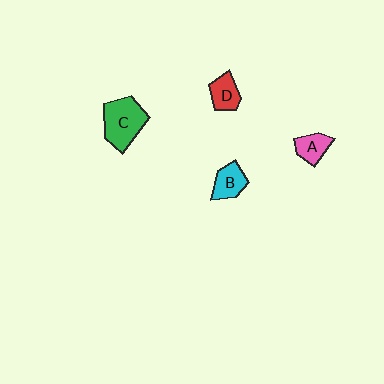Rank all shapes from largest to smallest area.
From largest to smallest: C (green), B (cyan), D (red), A (pink).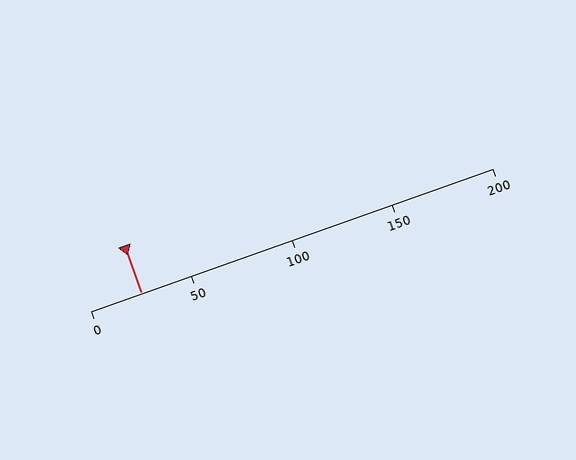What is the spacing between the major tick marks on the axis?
The major ticks are spaced 50 apart.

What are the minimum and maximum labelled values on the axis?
The axis runs from 0 to 200.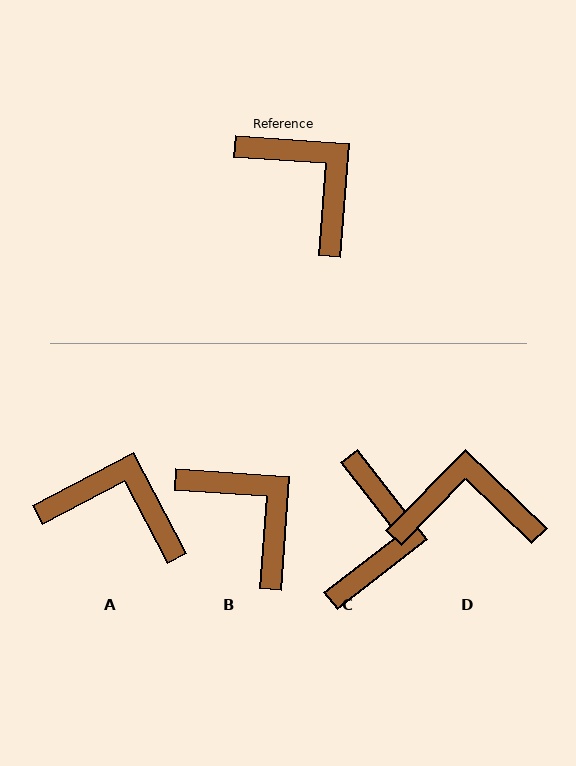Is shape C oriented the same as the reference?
No, it is off by about 48 degrees.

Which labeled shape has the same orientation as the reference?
B.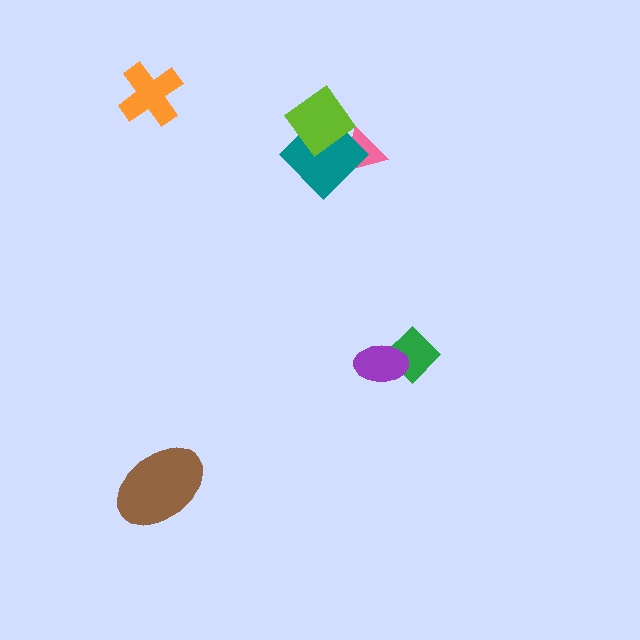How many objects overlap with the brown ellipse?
0 objects overlap with the brown ellipse.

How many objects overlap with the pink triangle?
2 objects overlap with the pink triangle.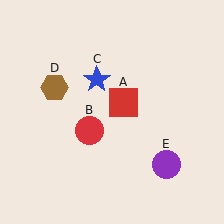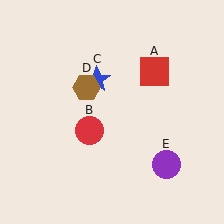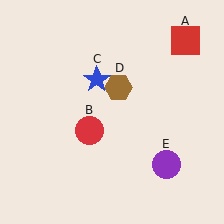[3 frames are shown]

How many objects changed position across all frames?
2 objects changed position: red square (object A), brown hexagon (object D).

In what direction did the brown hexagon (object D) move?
The brown hexagon (object D) moved right.